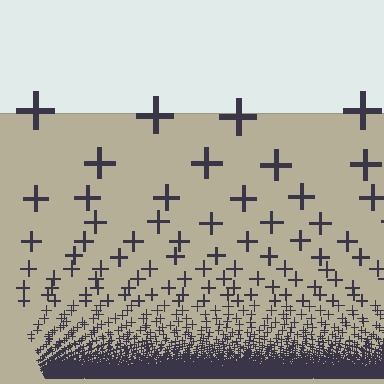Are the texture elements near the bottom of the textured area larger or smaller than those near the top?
Smaller. The gradient is inverted — elements near the bottom are smaller and denser.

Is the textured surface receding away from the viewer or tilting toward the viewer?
The surface appears to tilt toward the viewer. Texture elements get larger and sparser toward the top.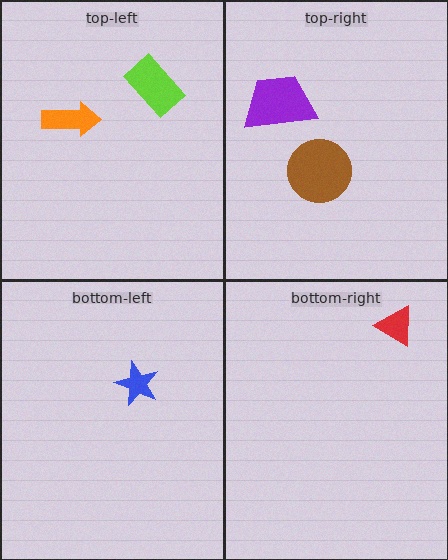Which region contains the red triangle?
The bottom-right region.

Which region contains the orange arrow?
The top-left region.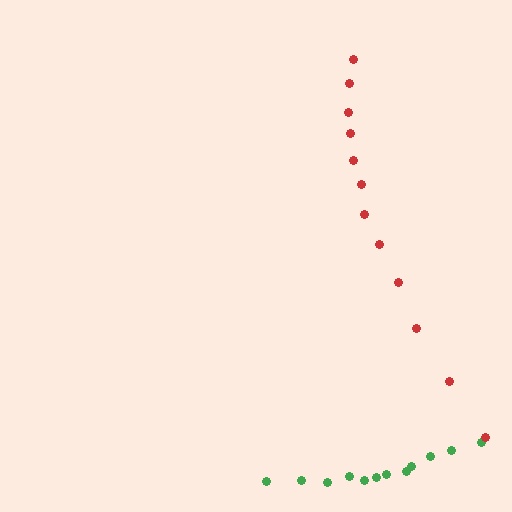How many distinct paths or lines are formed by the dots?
There are 2 distinct paths.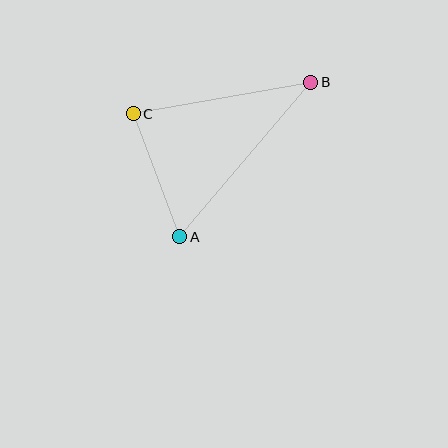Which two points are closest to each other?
Points A and C are closest to each other.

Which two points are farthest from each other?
Points A and B are farthest from each other.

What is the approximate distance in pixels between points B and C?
The distance between B and C is approximately 180 pixels.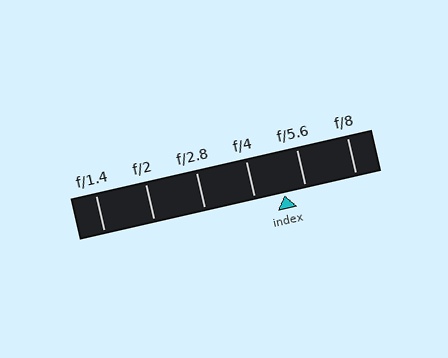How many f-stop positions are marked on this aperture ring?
There are 6 f-stop positions marked.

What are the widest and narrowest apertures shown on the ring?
The widest aperture shown is f/1.4 and the narrowest is f/8.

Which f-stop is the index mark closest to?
The index mark is closest to f/5.6.